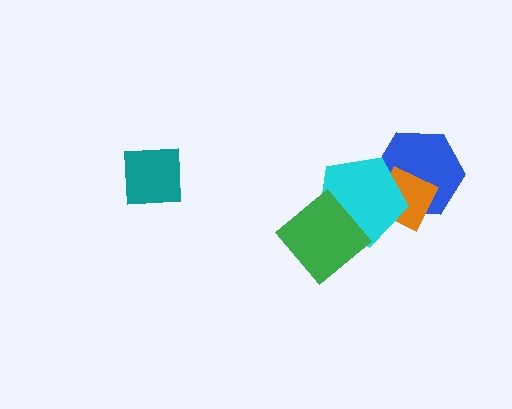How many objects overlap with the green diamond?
1 object overlaps with the green diamond.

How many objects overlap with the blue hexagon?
2 objects overlap with the blue hexagon.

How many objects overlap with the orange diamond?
2 objects overlap with the orange diamond.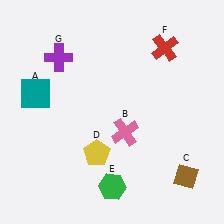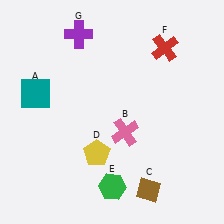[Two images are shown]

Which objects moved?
The objects that moved are: the brown diamond (C), the purple cross (G).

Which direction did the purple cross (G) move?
The purple cross (G) moved up.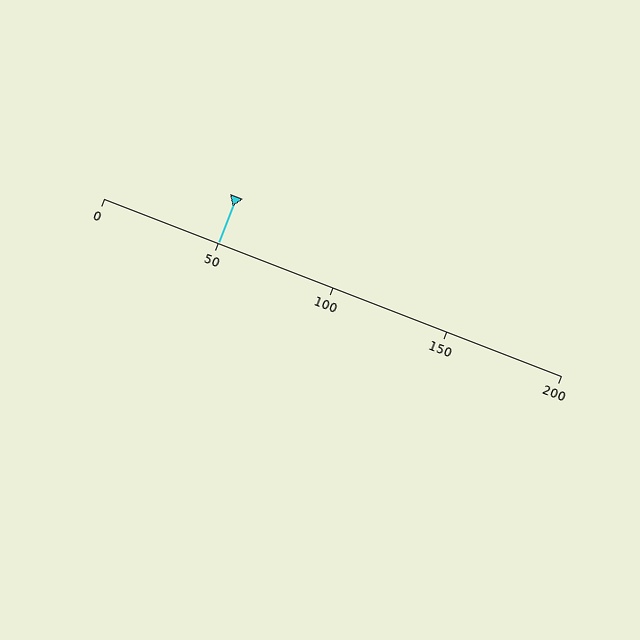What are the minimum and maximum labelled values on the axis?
The axis runs from 0 to 200.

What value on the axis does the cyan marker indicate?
The marker indicates approximately 50.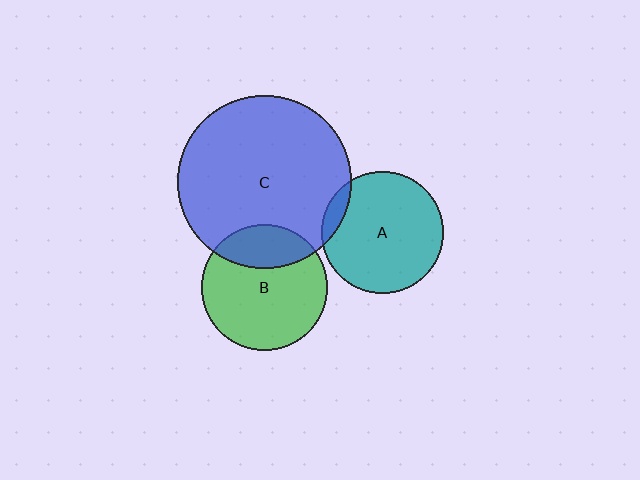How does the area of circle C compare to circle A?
Approximately 2.0 times.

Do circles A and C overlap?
Yes.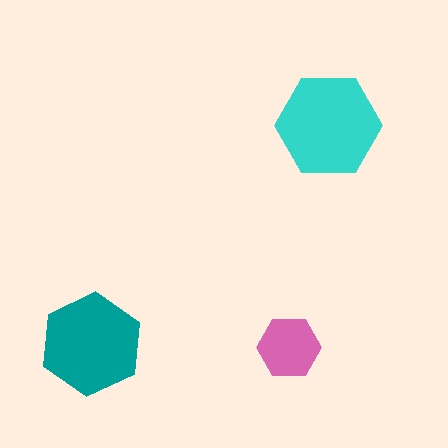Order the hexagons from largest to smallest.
the cyan one, the teal one, the pink one.